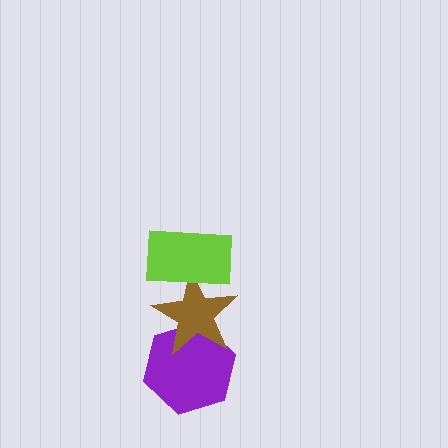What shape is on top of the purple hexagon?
The brown star is on top of the purple hexagon.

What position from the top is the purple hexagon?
The purple hexagon is 3rd from the top.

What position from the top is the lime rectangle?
The lime rectangle is 1st from the top.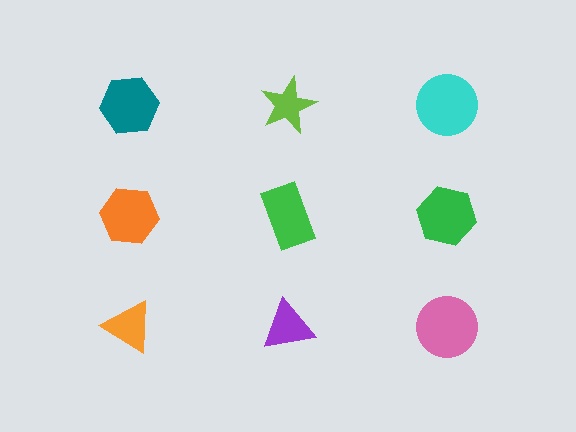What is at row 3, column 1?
An orange triangle.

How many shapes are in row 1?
3 shapes.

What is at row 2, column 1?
An orange hexagon.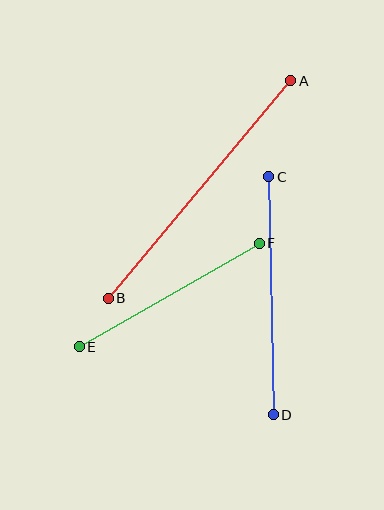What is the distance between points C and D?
The distance is approximately 238 pixels.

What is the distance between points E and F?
The distance is approximately 208 pixels.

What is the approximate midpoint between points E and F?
The midpoint is at approximately (169, 295) pixels.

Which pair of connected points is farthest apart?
Points A and B are farthest apart.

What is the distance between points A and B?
The distance is approximately 284 pixels.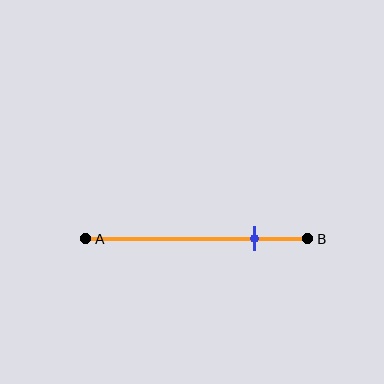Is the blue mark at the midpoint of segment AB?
No, the mark is at about 75% from A, not at the 50% midpoint.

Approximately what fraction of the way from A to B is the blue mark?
The blue mark is approximately 75% of the way from A to B.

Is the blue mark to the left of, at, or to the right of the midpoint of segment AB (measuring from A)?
The blue mark is to the right of the midpoint of segment AB.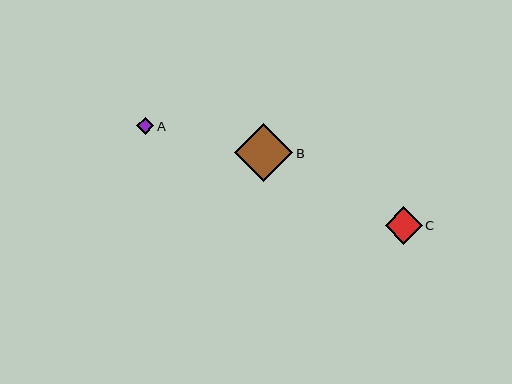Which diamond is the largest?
Diamond B is the largest with a size of approximately 58 pixels.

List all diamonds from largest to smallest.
From largest to smallest: B, C, A.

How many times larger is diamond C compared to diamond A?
Diamond C is approximately 2.2 times the size of diamond A.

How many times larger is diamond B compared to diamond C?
Diamond B is approximately 1.6 times the size of diamond C.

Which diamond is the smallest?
Diamond A is the smallest with a size of approximately 17 pixels.